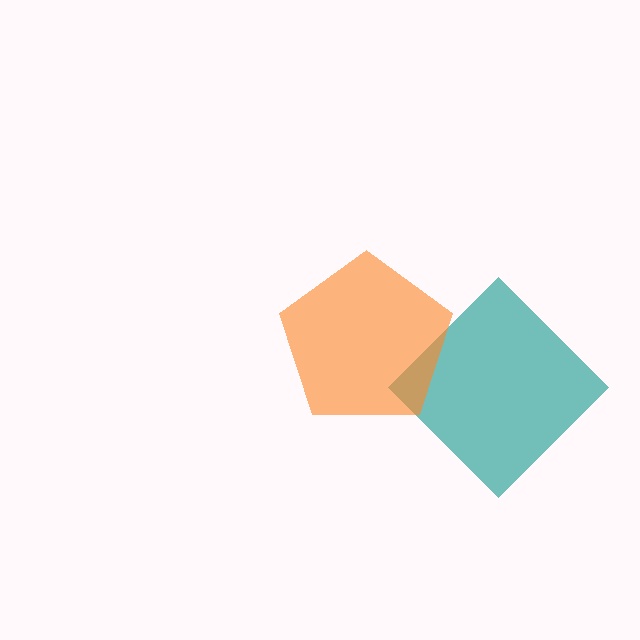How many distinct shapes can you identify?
There are 2 distinct shapes: a teal diamond, an orange pentagon.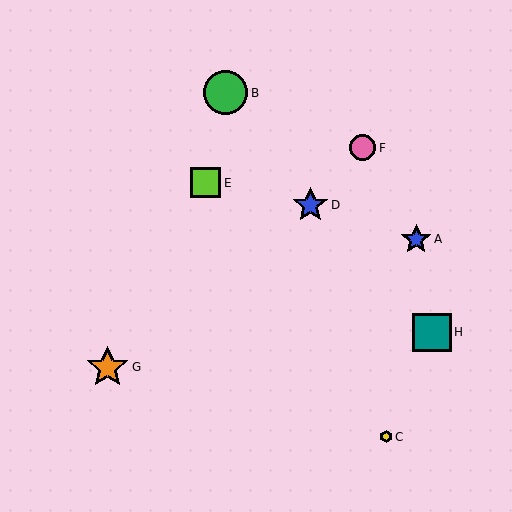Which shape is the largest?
The green circle (labeled B) is the largest.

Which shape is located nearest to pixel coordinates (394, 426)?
The yellow hexagon (labeled C) at (386, 437) is nearest to that location.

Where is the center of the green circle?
The center of the green circle is at (226, 93).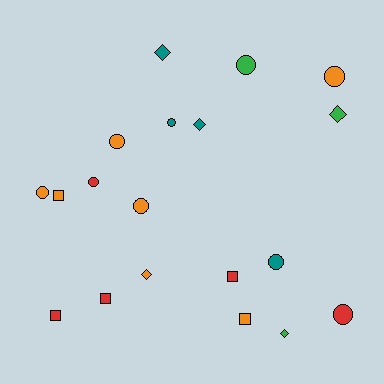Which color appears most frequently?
Orange, with 7 objects.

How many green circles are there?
There is 1 green circle.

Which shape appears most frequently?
Circle, with 9 objects.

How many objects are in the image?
There are 19 objects.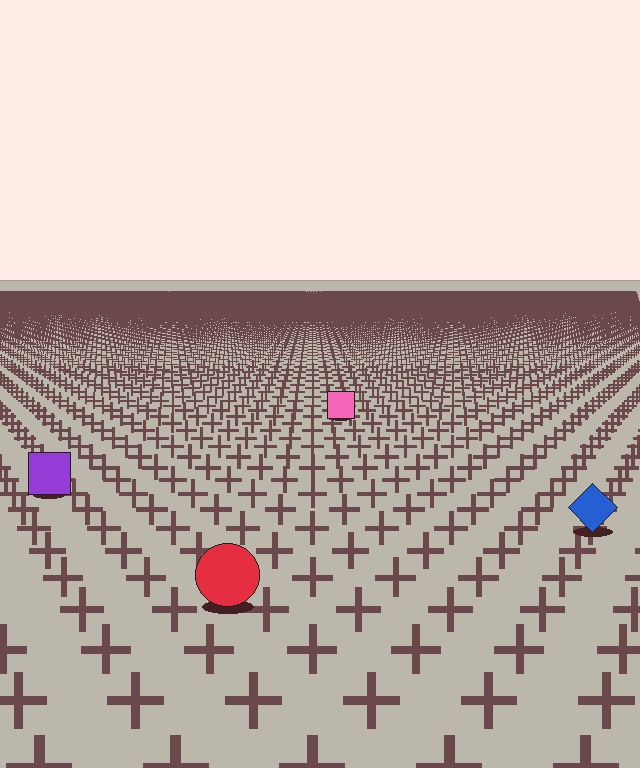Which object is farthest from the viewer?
The pink square is farthest from the viewer. It appears smaller and the ground texture around it is denser.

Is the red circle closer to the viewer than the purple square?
Yes. The red circle is closer — you can tell from the texture gradient: the ground texture is coarser near it.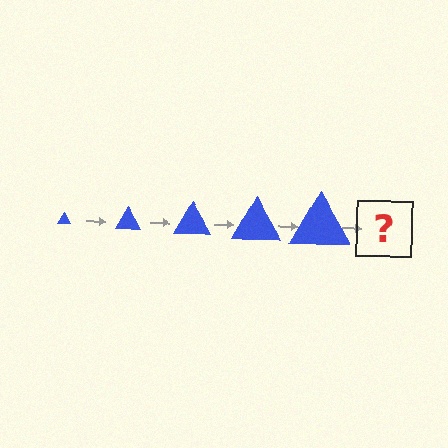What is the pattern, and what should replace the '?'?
The pattern is that the triangle gets progressively larger each step. The '?' should be a blue triangle, larger than the previous one.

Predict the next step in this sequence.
The next step is a blue triangle, larger than the previous one.